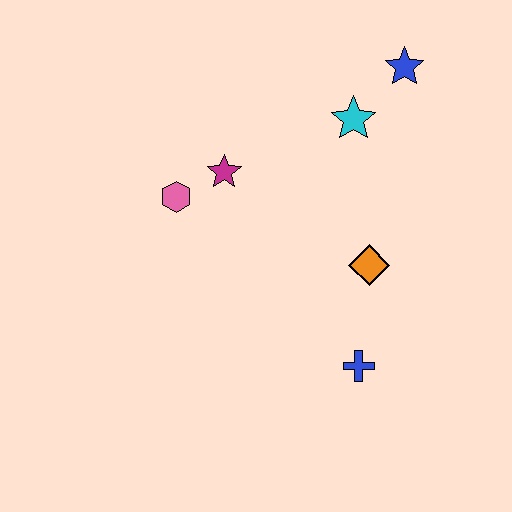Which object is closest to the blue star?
The cyan star is closest to the blue star.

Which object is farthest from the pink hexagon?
The blue star is farthest from the pink hexagon.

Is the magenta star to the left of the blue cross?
Yes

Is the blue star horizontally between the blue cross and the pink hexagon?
No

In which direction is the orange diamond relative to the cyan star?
The orange diamond is below the cyan star.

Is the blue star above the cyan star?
Yes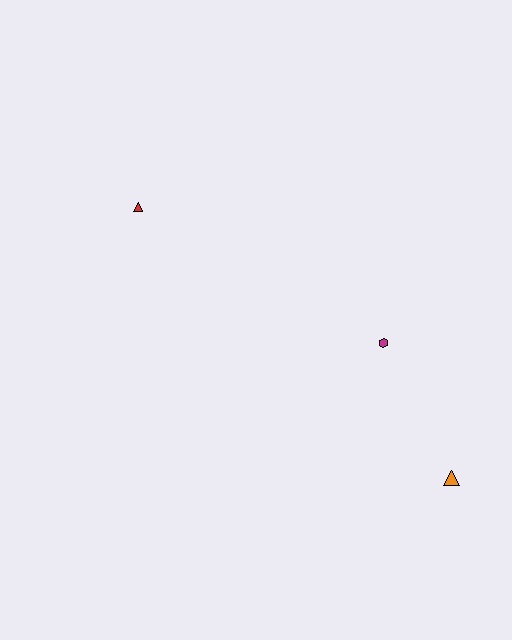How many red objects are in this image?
There is 1 red object.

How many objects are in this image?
There are 3 objects.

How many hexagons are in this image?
There is 1 hexagon.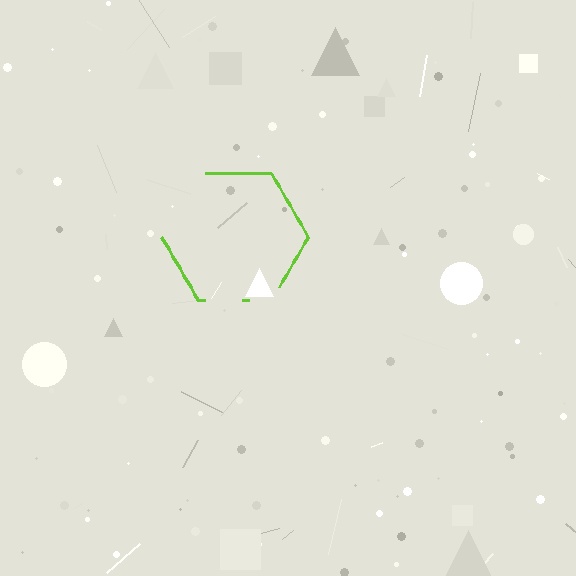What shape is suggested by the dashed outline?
The dashed outline suggests a hexagon.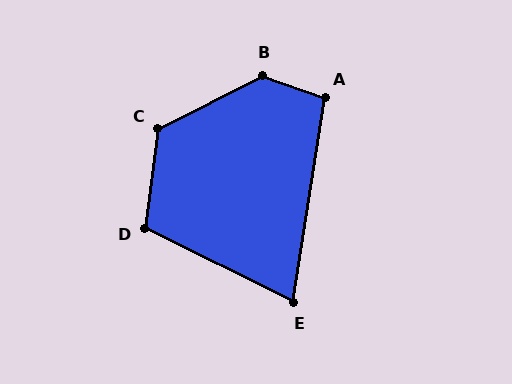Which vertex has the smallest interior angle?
E, at approximately 72 degrees.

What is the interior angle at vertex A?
Approximately 101 degrees (obtuse).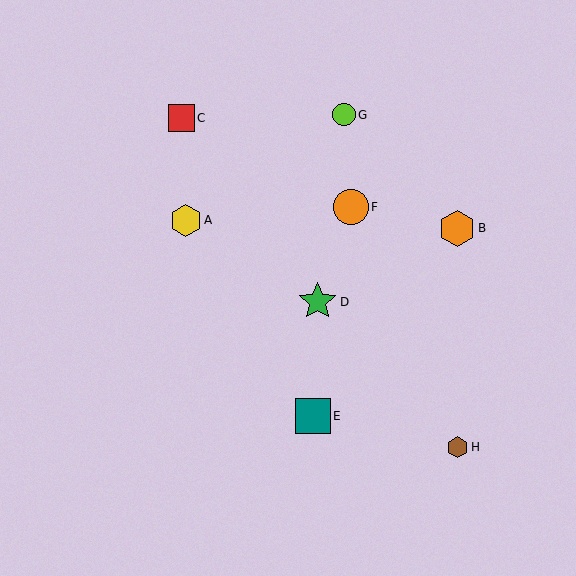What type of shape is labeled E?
Shape E is a teal square.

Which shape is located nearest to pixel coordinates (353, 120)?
The lime circle (labeled G) at (344, 115) is nearest to that location.